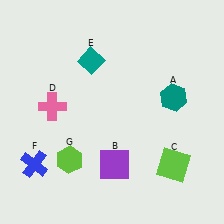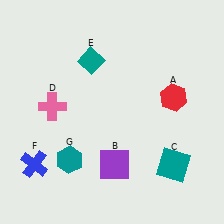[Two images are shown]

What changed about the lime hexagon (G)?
In Image 1, G is lime. In Image 2, it changed to teal.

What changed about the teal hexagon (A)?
In Image 1, A is teal. In Image 2, it changed to red.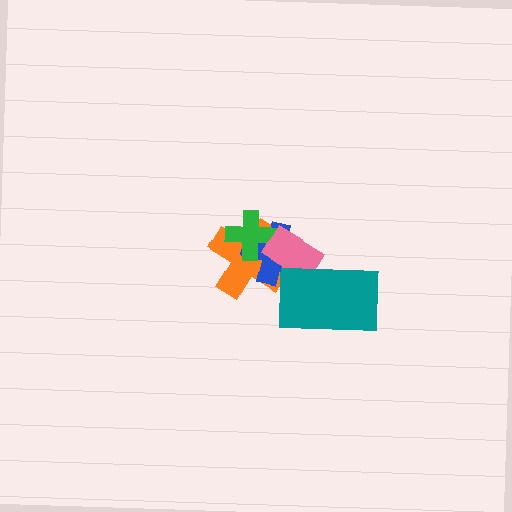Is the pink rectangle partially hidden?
Yes, it is partially covered by another shape.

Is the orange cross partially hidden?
Yes, it is partially covered by another shape.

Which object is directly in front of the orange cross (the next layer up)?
The blue cross is directly in front of the orange cross.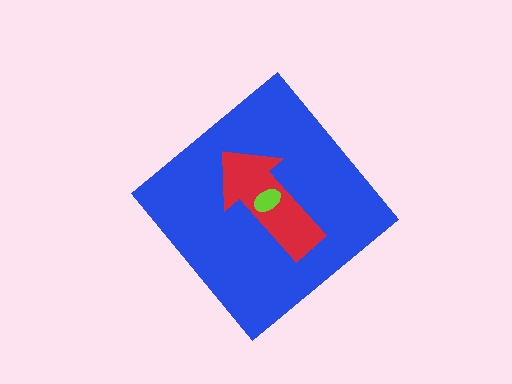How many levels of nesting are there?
3.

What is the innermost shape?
The lime ellipse.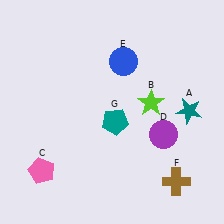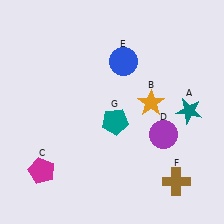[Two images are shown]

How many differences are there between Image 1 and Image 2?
There are 2 differences between the two images.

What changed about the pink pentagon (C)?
In Image 1, C is pink. In Image 2, it changed to magenta.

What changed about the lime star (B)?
In Image 1, B is lime. In Image 2, it changed to orange.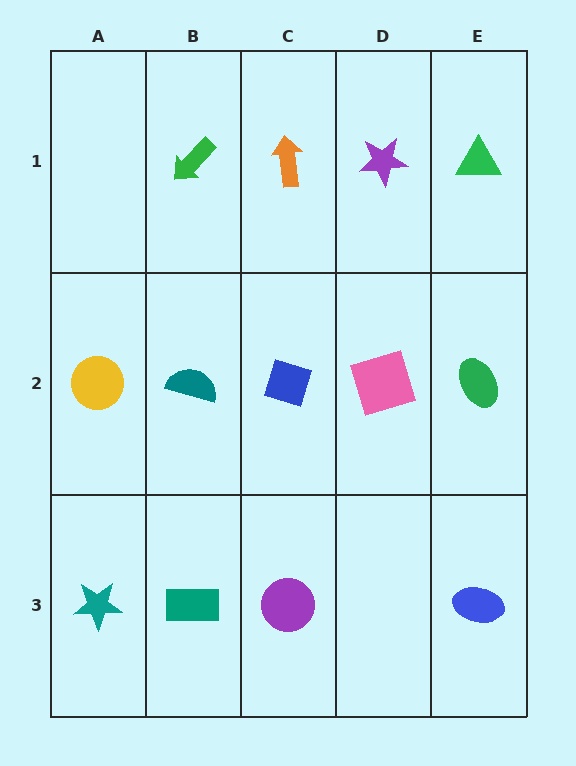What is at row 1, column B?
A green arrow.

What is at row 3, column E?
A blue ellipse.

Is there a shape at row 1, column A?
No, that cell is empty.